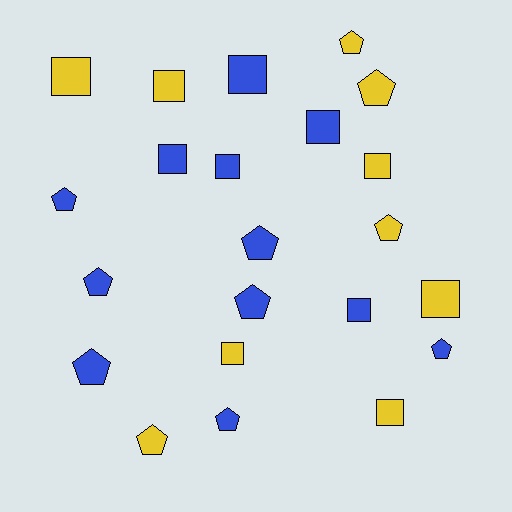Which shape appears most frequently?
Square, with 11 objects.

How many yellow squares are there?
There are 6 yellow squares.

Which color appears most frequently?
Blue, with 12 objects.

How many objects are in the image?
There are 22 objects.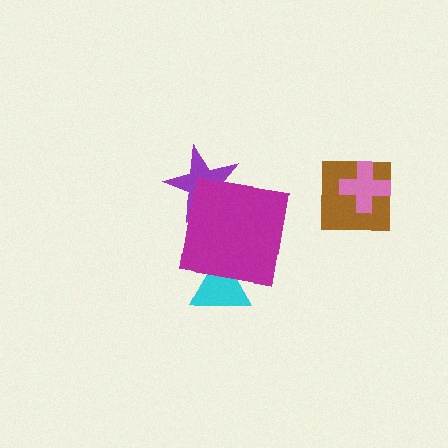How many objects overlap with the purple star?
1 object overlaps with the purple star.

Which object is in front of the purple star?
The magenta square is in front of the purple star.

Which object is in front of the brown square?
The pink cross is in front of the brown square.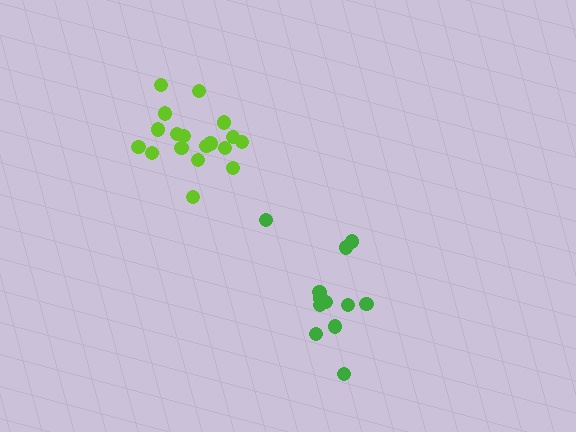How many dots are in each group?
Group 1: 18 dots, Group 2: 12 dots (30 total).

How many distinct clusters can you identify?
There are 2 distinct clusters.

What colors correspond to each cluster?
The clusters are colored: lime, green.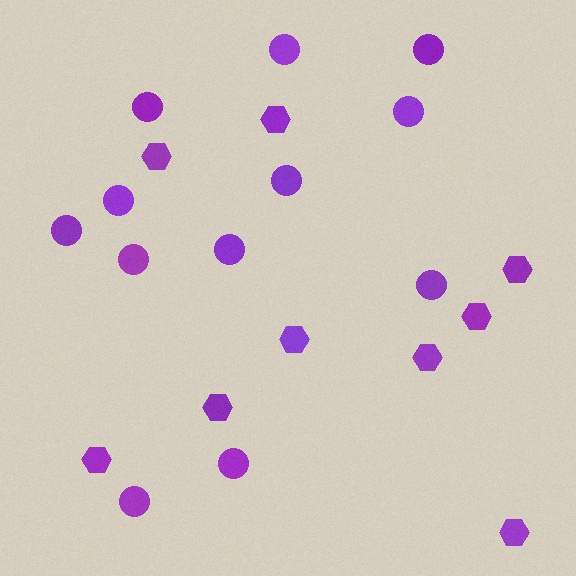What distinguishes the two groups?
There are 2 groups: one group of circles (12) and one group of hexagons (9).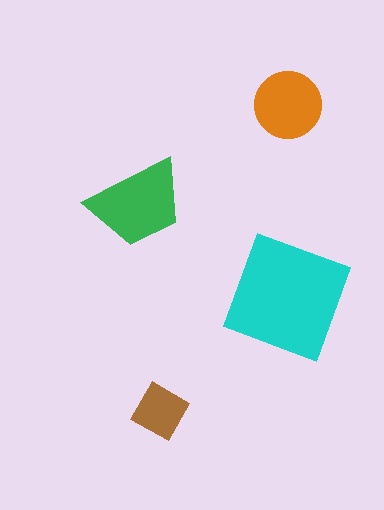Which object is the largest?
The cyan square.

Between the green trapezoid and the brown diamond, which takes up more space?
The green trapezoid.